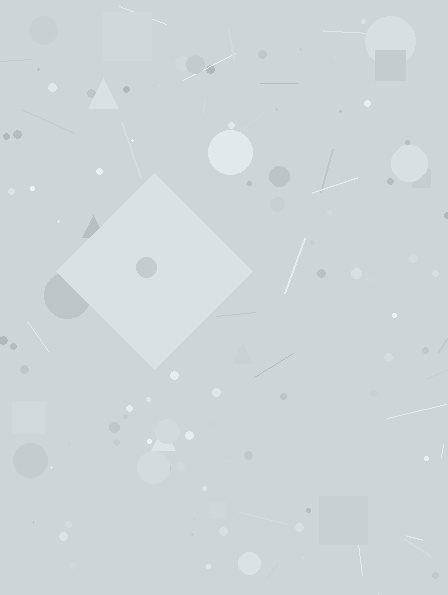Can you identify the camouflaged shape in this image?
The camouflaged shape is a diamond.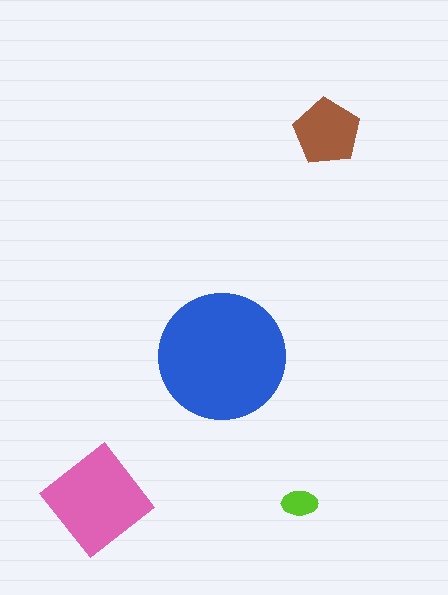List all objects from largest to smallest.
The blue circle, the pink diamond, the brown pentagon, the lime ellipse.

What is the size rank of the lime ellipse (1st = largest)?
4th.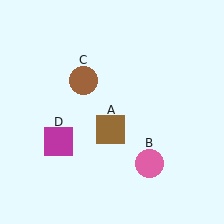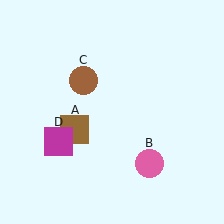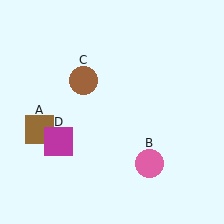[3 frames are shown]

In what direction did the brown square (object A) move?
The brown square (object A) moved left.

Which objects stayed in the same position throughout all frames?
Pink circle (object B) and brown circle (object C) and magenta square (object D) remained stationary.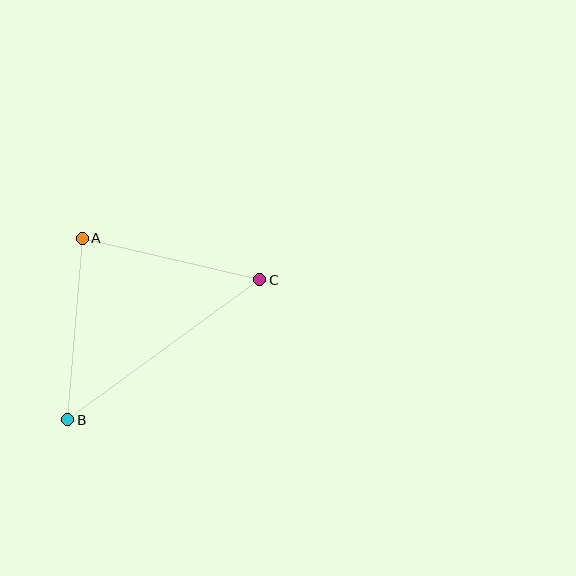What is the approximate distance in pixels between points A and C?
The distance between A and C is approximately 182 pixels.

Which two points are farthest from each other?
Points B and C are farthest from each other.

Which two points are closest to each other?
Points A and B are closest to each other.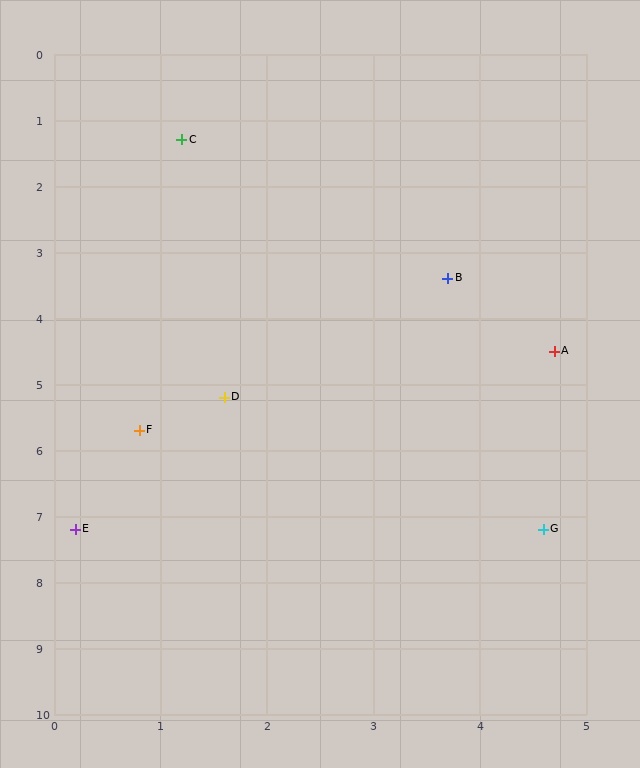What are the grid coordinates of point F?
Point F is at approximately (0.8, 5.7).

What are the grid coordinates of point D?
Point D is at approximately (1.6, 5.2).